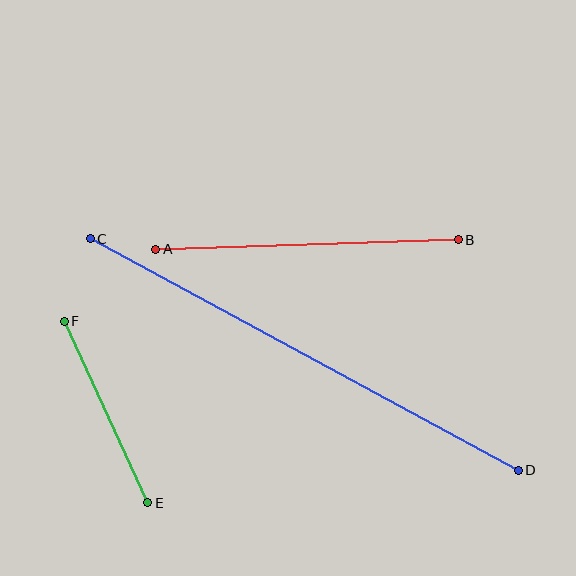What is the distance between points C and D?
The distance is approximately 487 pixels.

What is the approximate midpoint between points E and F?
The midpoint is at approximately (106, 412) pixels.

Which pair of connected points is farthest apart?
Points C and D are farthest apart.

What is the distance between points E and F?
The distance is approximately 200 pixels.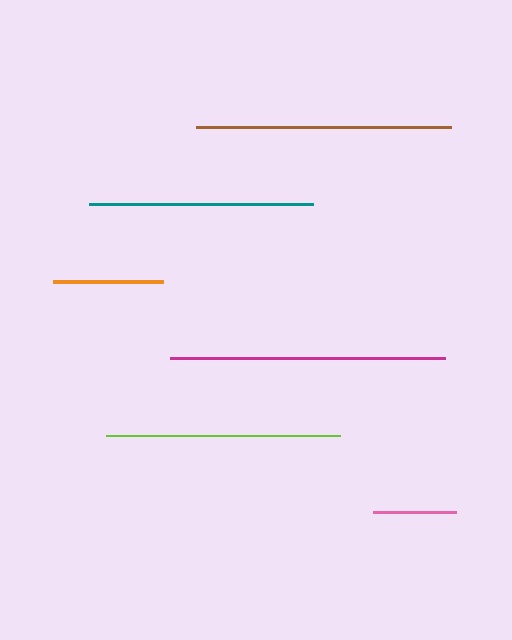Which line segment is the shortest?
The pink line is the shortest at approximately 83 pixels.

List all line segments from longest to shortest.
From longest to shortest: magenta, brown, lime, teal, orange, pink.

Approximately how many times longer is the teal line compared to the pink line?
The teal line is approximately 2.7 times the length of the pink line.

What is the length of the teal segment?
The teal segment is approximately 224 pixels long.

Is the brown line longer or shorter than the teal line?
The brown line is longer than the teal line.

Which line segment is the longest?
The magenta line is the longest at approximately 275 pixels.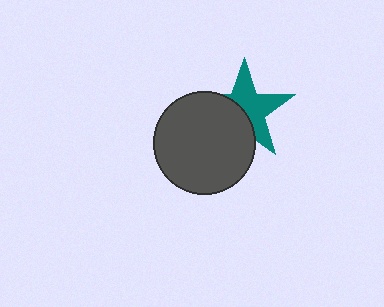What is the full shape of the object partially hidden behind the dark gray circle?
The partially hidden object is a teal star.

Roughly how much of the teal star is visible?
About half of it is visible (roughly 56%).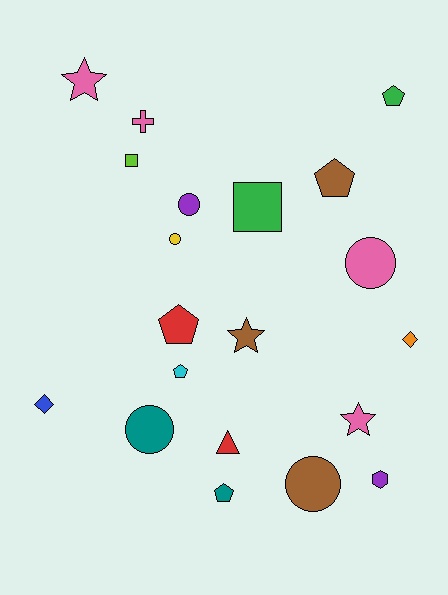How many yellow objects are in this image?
There is 1 yellow object.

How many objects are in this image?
There are 20 objects.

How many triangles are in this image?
There is 1 triangle.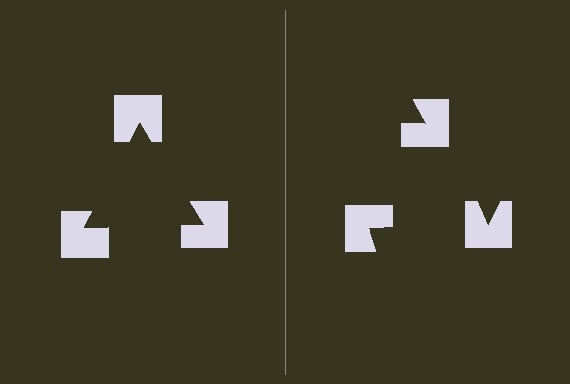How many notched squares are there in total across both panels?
6 — 3 on each side.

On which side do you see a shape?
An illusory triangle appears on the left side. On the right side the wedge cuts are rotated, so no coherent shape forms.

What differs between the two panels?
The notched squares are positioned identically on both sides; only the wedge orientations differ. On the left they align to a triangle; on the right they are misaligned.